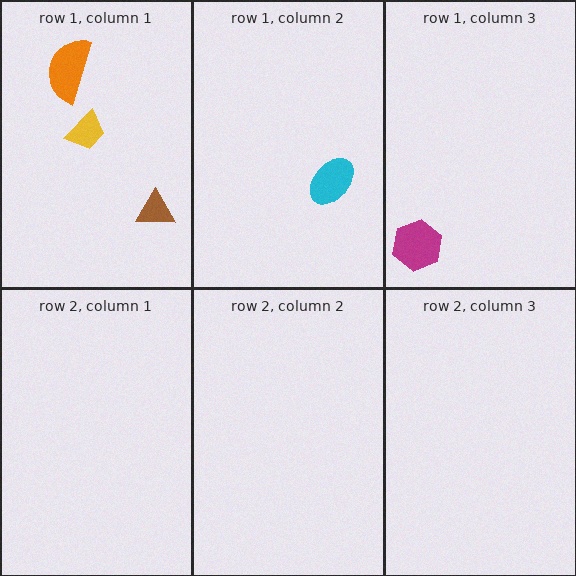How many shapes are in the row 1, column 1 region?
3.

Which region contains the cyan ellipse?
The row 1, column 2 region.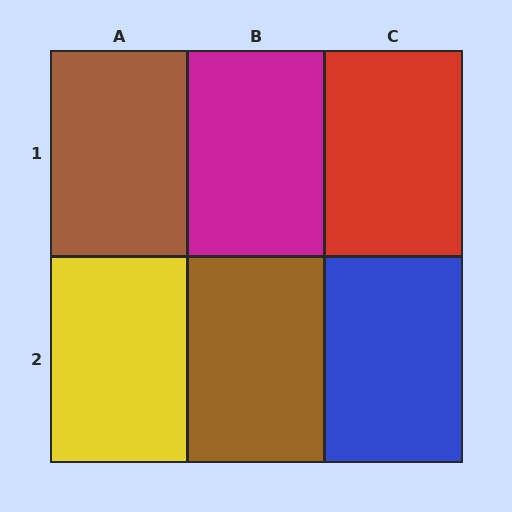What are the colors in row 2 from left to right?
Yellow, brown, blue.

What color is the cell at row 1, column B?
Magenta.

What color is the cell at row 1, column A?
Brown.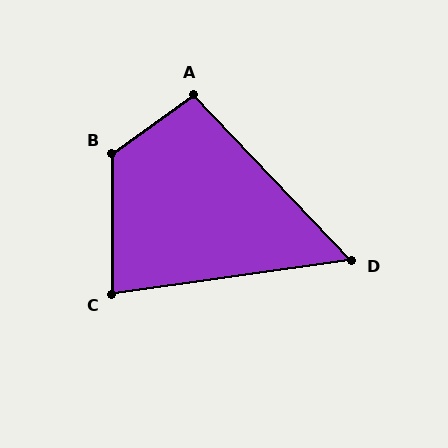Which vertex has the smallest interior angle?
D, at approximately 54 degrees.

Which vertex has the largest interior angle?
B, at approximately 126 degrees.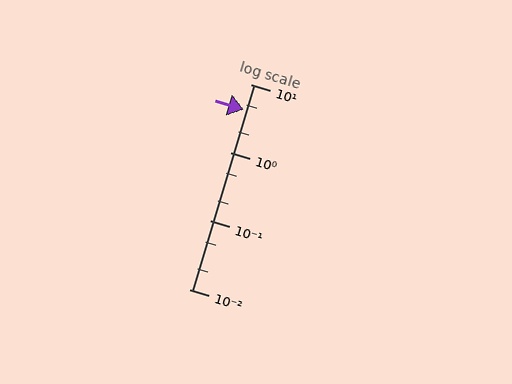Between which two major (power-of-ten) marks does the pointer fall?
The pointer is between 1 and 10.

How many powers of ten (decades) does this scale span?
The scale spans 3 decades, from 0.01 to 10.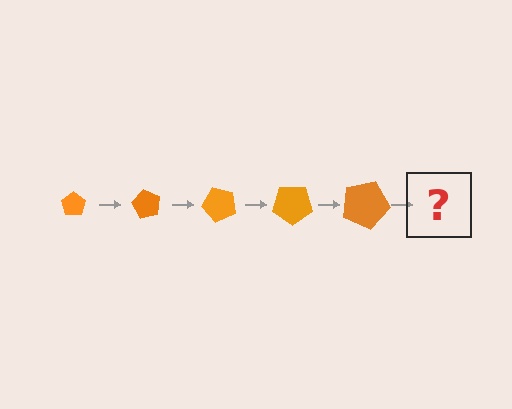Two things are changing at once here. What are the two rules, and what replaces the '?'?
The two rules are that the pentagon grows larger each step and it rotates 60 degrees each step. The '?' should be a pentagon, larger than the previous one and rotated 300 degrees from the start.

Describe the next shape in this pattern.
It should be a pentagon, larger than the previous one and rotated 300 degrees from the start.